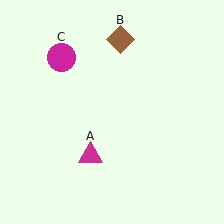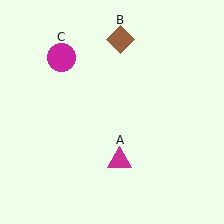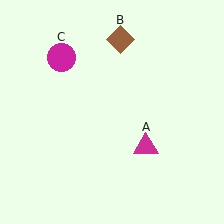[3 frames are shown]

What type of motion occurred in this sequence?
The magenta triangle (object A) rotated counterclockwise around the center of the scene.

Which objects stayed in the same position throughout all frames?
Brown diamond (object B) and magenta circle (object C) remained stationary.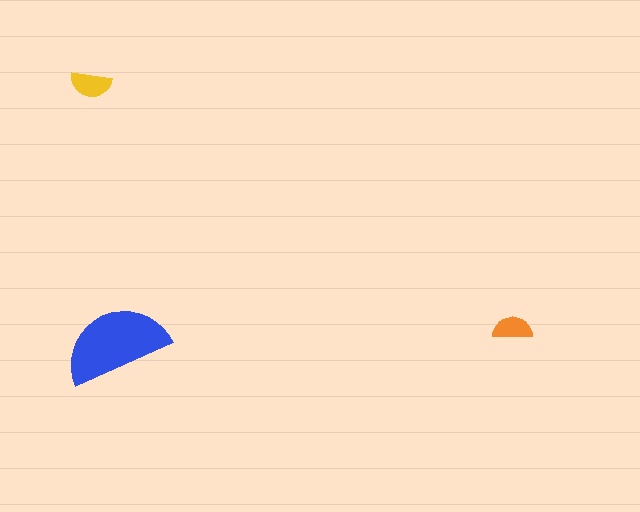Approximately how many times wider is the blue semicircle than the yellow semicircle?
About 2.5 times wider.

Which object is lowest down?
The blue semicircle is bottommost.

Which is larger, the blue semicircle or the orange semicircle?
The blue one.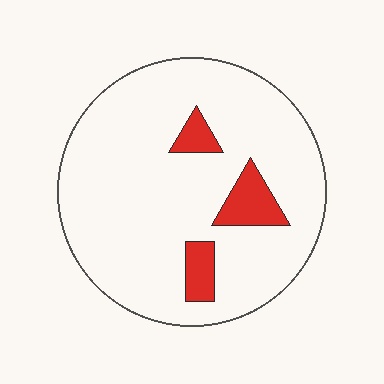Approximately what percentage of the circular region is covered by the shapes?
Approximately 10%.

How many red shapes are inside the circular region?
3.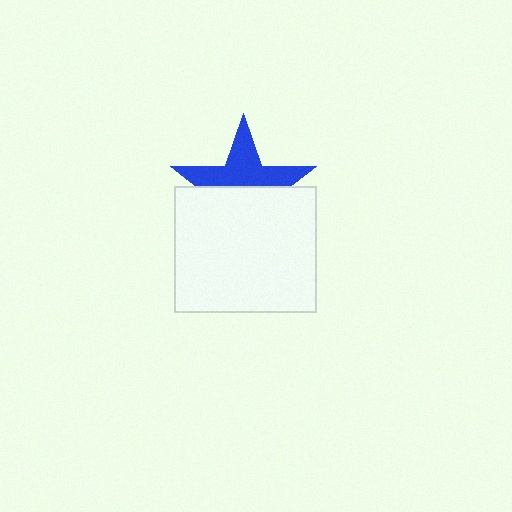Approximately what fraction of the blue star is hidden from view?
Roughly 52% of the blue star is hidden behind the white rectangle.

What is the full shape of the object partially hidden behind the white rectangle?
The partially hidden object is a blue star.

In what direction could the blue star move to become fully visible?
The blue star could move up. That would shift it out from behind the white rectangle entirely.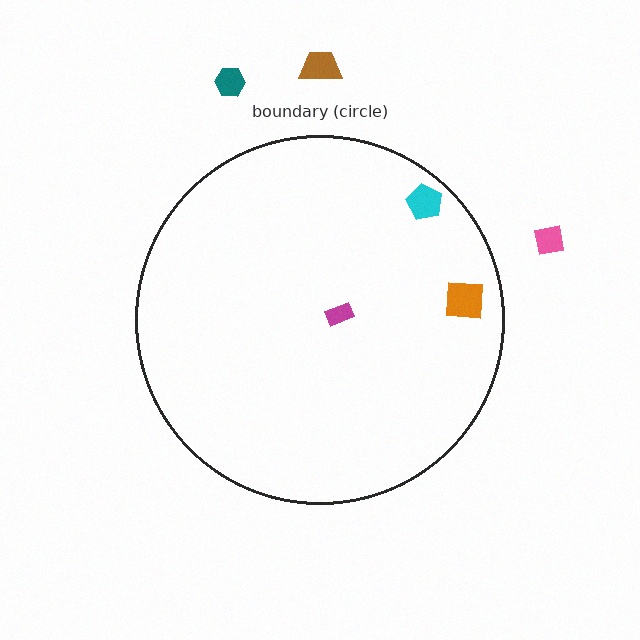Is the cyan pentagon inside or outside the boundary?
Inside.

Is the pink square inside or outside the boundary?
Outside.